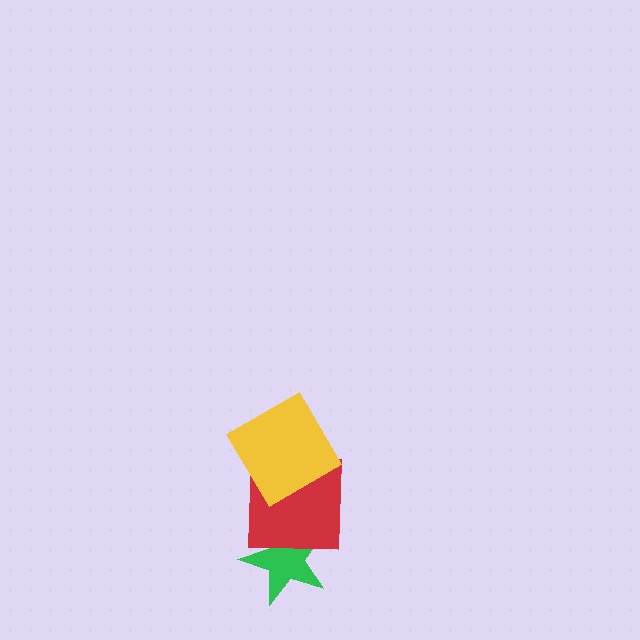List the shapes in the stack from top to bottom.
From top to bottom: the yellow diamond, the red square, the green star.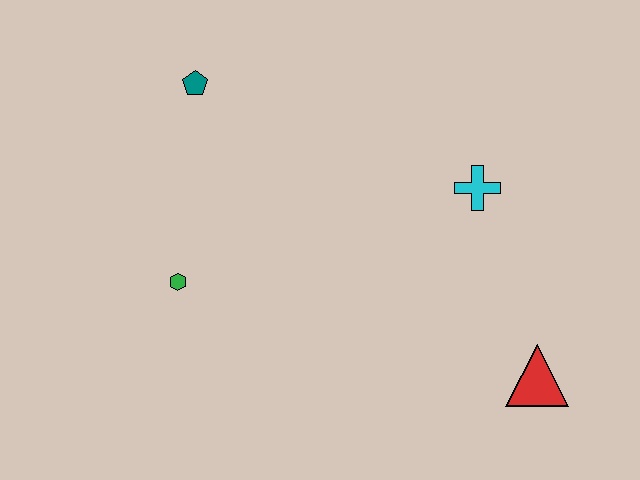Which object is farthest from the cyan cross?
The green hexagon is farthest from the cyan cross.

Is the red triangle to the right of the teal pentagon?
Yes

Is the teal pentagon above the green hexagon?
Yes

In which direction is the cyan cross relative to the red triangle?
The cyan cross is above the red triangle.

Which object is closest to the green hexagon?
The teal pentagon is closest to the green hexagon.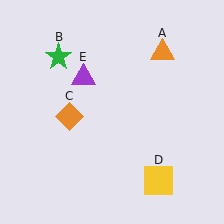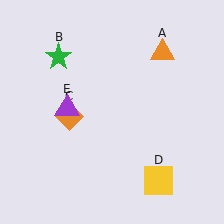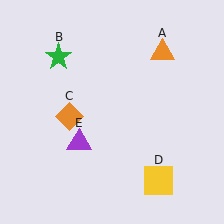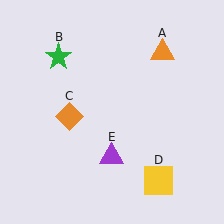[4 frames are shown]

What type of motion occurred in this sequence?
The purple triangle (object E) rotated counterclockwise around the center of the scene.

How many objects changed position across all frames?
1 object changed position: purple triangle (object E).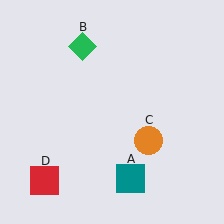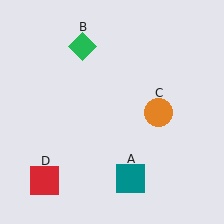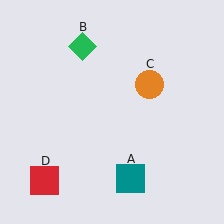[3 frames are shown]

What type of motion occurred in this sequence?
The orange circle (object C) rotated counterclockwise around the center of the scene.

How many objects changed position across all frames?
1 object changed position: orange circle (object C).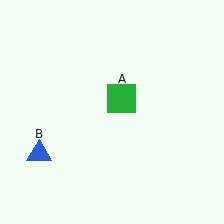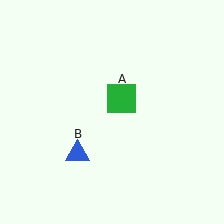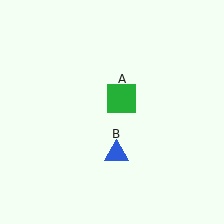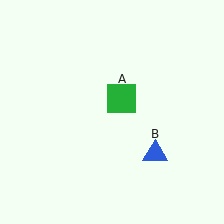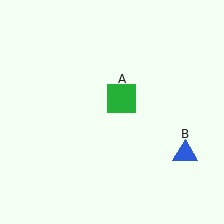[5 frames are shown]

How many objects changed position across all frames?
1 object changed position: blue triangle (object B).